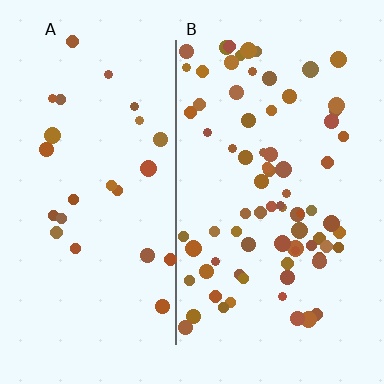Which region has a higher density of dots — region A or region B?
B (the right).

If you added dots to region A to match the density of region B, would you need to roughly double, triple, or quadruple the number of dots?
Approximately triple.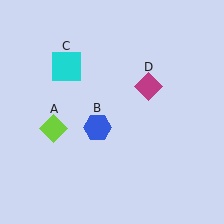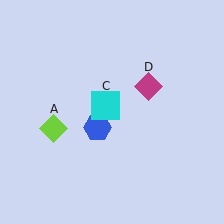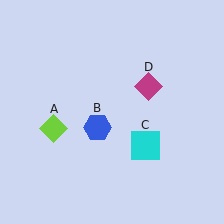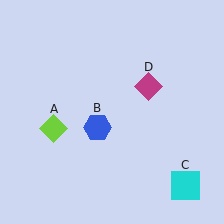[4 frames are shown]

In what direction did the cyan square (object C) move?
The cyan square (object C) moved down and to the right.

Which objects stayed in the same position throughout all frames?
Lime diamond (object A) and blue hexagon (object B) and magenta diamond (object D) remained stationary.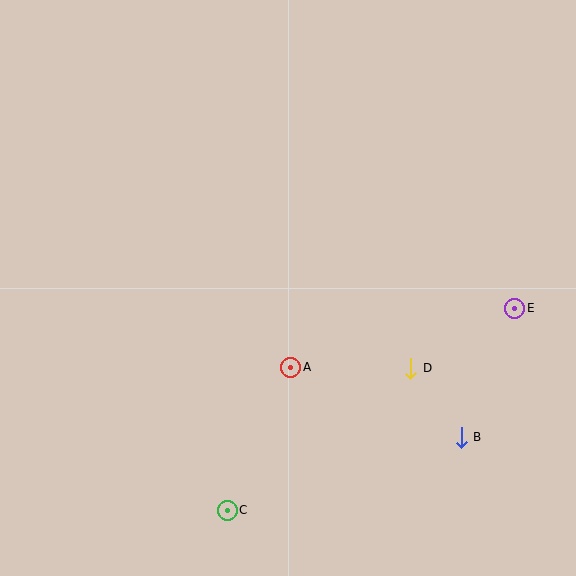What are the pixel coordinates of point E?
Point E is at (515, 308).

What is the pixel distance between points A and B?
The distance between A and B is 184 pixels.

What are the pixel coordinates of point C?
Point C is at (227, 510).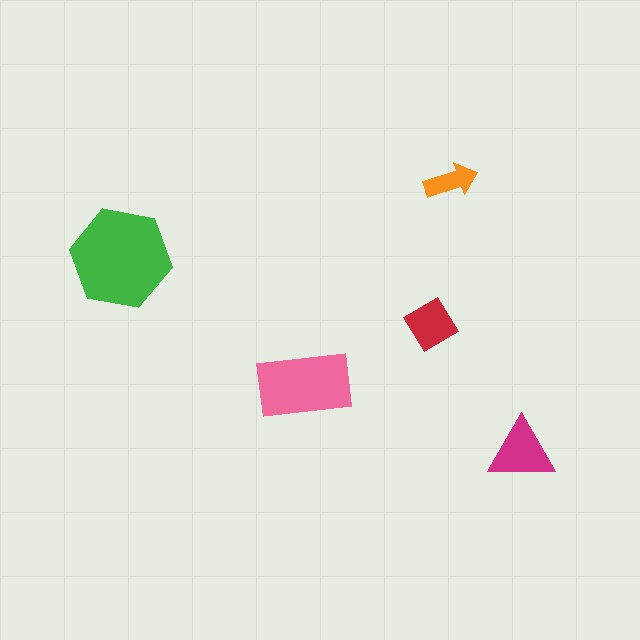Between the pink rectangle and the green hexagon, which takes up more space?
The green hexagon.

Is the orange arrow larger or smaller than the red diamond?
Smaller.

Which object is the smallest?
The orange arrow.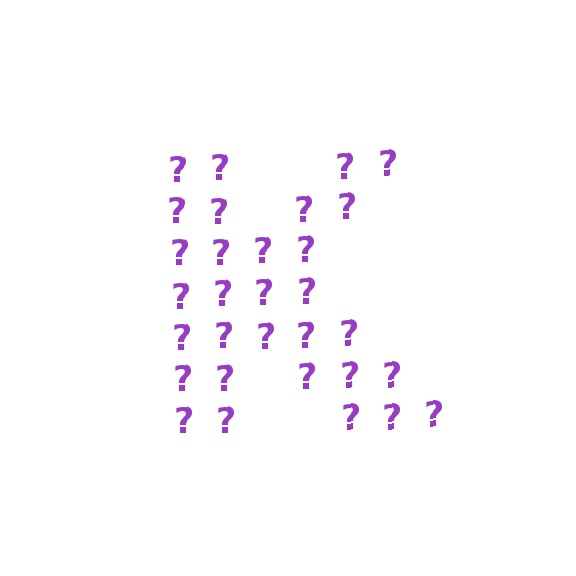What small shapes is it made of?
It is made of small question marks.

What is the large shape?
The large shape is the letter K.